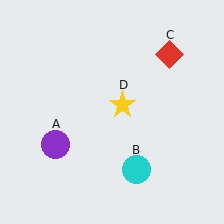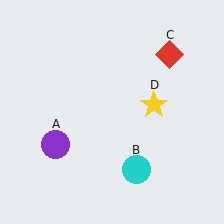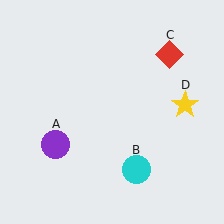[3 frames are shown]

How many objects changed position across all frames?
1 object changed position: yellow star (object D).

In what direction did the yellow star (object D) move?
The yellow star (object D) moved right.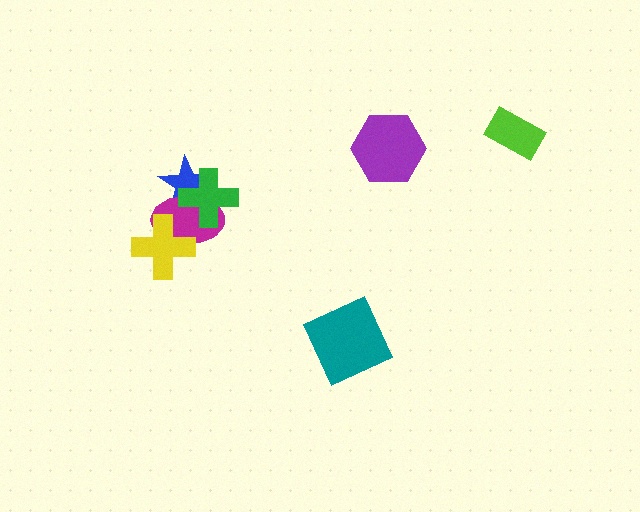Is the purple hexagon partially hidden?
No, no other shape covers it.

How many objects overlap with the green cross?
2 objects overlap with the green cross.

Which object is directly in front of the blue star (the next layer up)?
The magenta ellipse is directly in front of the blue star.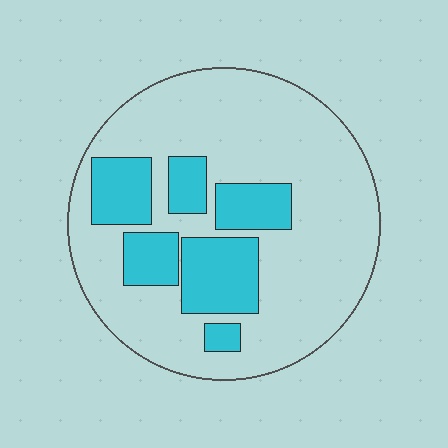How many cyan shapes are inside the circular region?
6.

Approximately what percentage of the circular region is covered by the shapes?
Approximately 25%.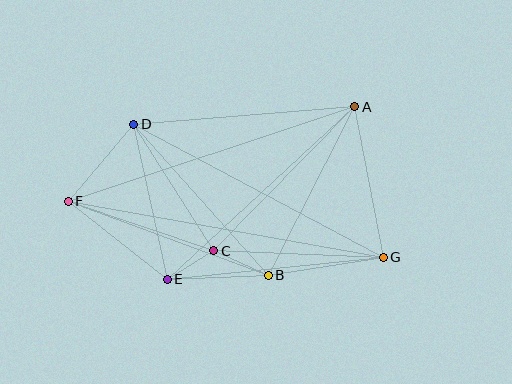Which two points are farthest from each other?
Points F and G are farthest from each other.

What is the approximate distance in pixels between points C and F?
The distance between C and F is approximately 153 pixels.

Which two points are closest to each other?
Points C and E are closest to each other.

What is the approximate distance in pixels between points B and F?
The distance between B and F is approximately 213 pixels.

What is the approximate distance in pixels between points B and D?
The distance between B and D is approximately 202 pixels.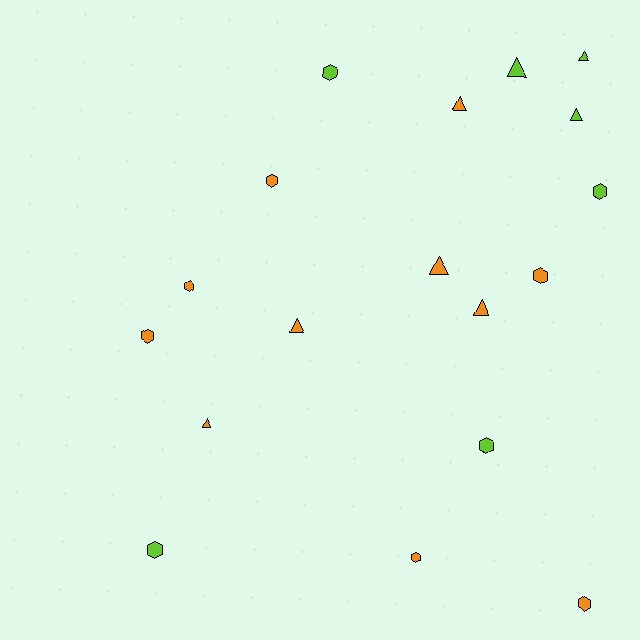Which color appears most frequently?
Orange, with 11 objects.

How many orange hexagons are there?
There are 6 orange hexagons.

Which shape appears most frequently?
Hexagon, with 10 objects.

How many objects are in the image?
There are 18 objects.